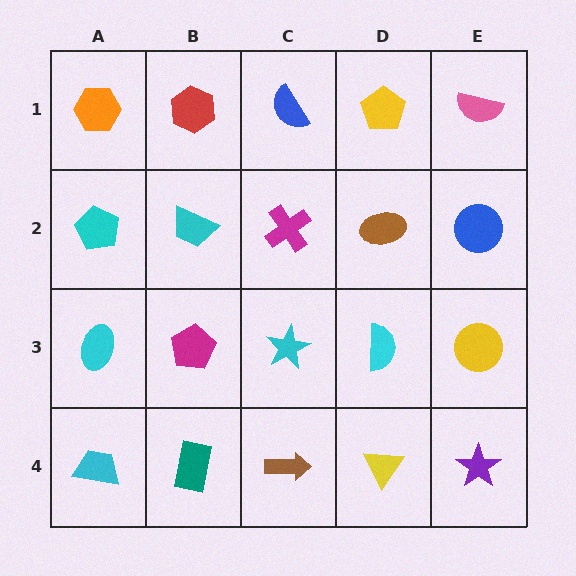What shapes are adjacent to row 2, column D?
A yellow pentagon (row 1, column D), a cyan semicircle (row 3, column D), a magenta cross (row 2, column C), a blue circle (row 2, column E).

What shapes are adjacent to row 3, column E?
A blue circle (row 2, column E), a purple star (row 4, column E), a cyan semicircle (row 3, column D).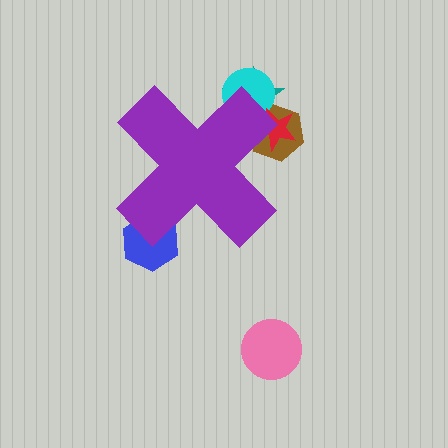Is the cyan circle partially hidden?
Yes, the cyan circle is partially hidden behind the purple cross.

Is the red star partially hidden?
Yes, the red star is partially hidden behind the purple cross.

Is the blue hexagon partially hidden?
Yes, the blue hexagon is partially hidden behind the purple cross.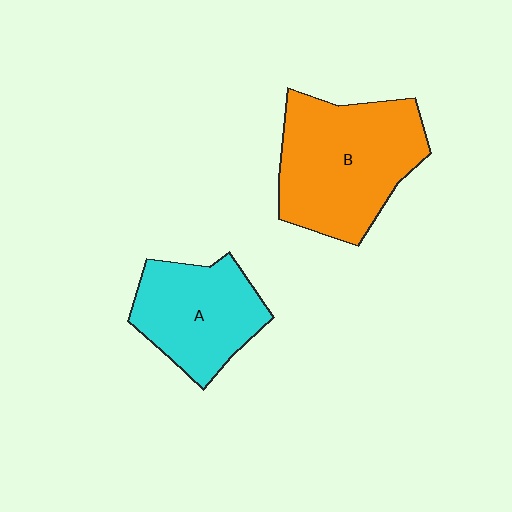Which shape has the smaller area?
Shape A (cyan).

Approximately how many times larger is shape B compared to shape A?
Approximately 1.4 times.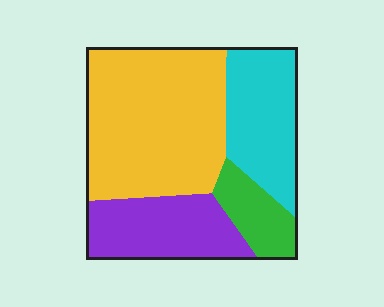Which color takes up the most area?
Yellow, at roughly 45%.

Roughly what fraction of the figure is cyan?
Cyan takes up about one fifth (1/5) of the figure.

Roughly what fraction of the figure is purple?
Purple covers about 20% of the figure.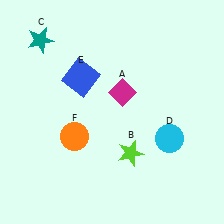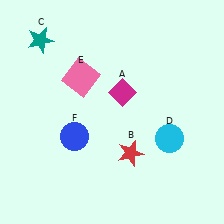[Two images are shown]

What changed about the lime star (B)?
In Image 1, B is lime. In Image 2, it changed to red.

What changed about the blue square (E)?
In Image 1, E is blue. In Image 2, it changed to pink.